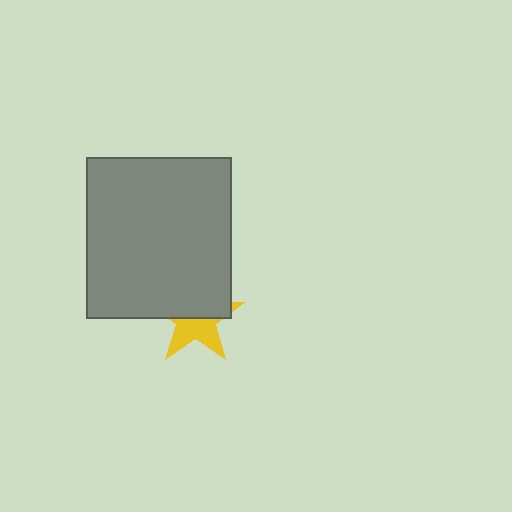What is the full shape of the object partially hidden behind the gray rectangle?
The partially hidden object is a yellow star.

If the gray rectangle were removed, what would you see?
You would see the complete yellow star.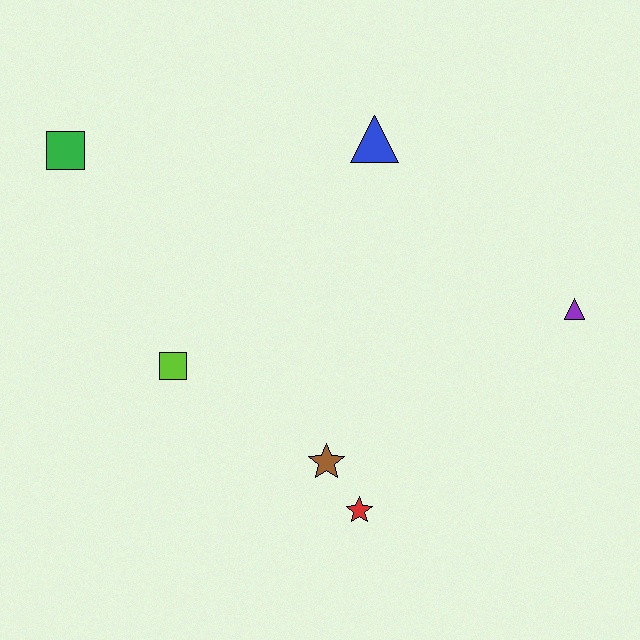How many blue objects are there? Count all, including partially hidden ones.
There is 1 blue object.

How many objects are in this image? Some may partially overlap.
There are 6 objects.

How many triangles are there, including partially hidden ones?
There are 2 triangles.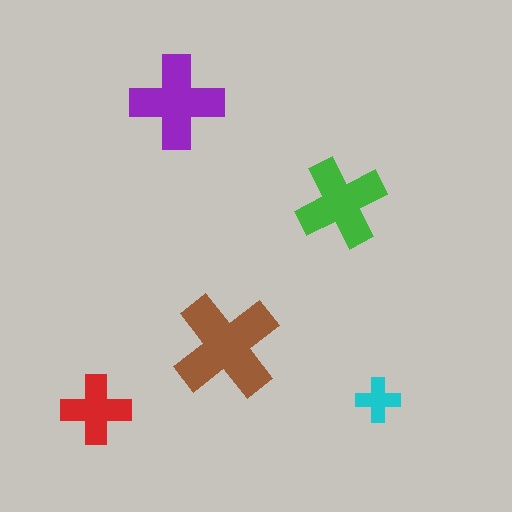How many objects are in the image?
There are 5 objects in the image.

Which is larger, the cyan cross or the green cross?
The green one.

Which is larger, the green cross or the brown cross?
The brown one.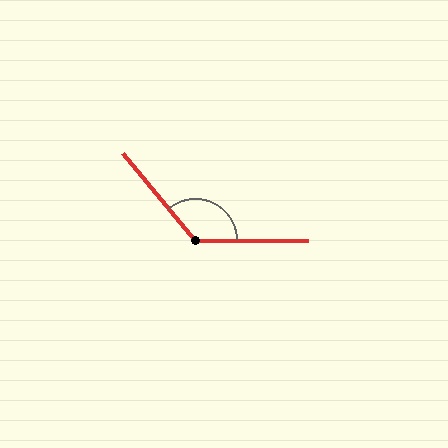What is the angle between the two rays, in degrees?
Approximately 129 degrees.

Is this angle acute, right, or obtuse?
It is obtuse.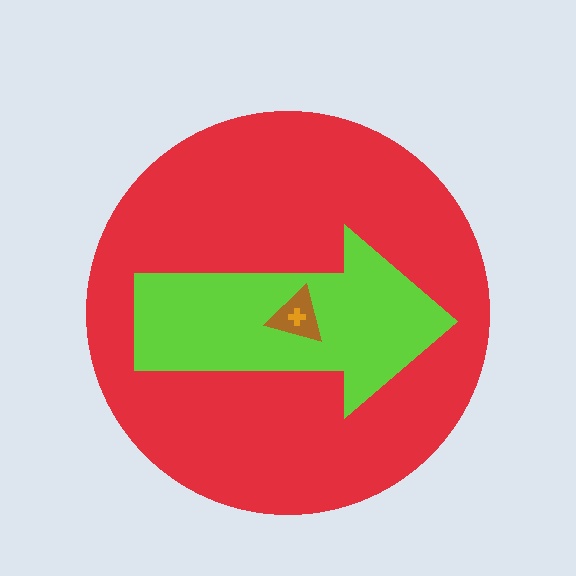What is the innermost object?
The orange cross.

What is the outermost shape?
The red circle.